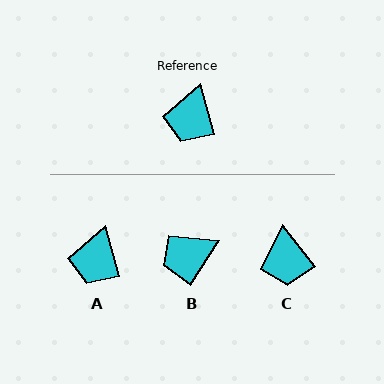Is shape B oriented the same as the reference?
No, it is off by about 48 degrees.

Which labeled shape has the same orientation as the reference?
A.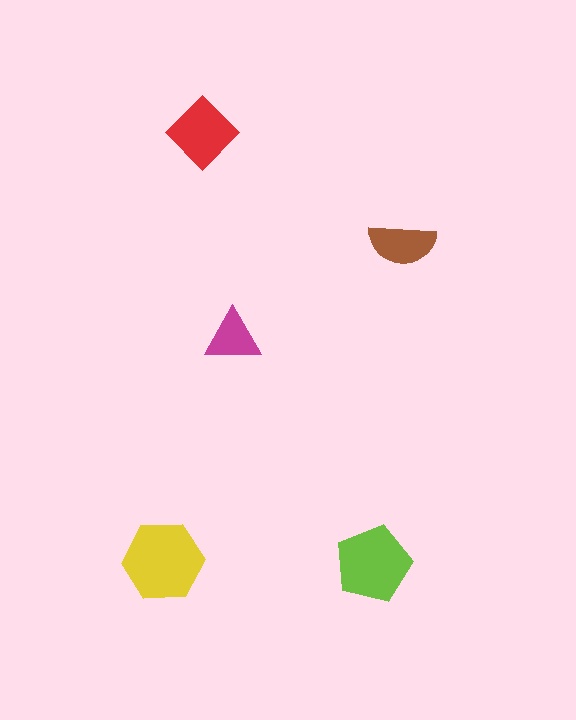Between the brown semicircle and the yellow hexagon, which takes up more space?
The yellow hexagon.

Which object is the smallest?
The magenta triangle.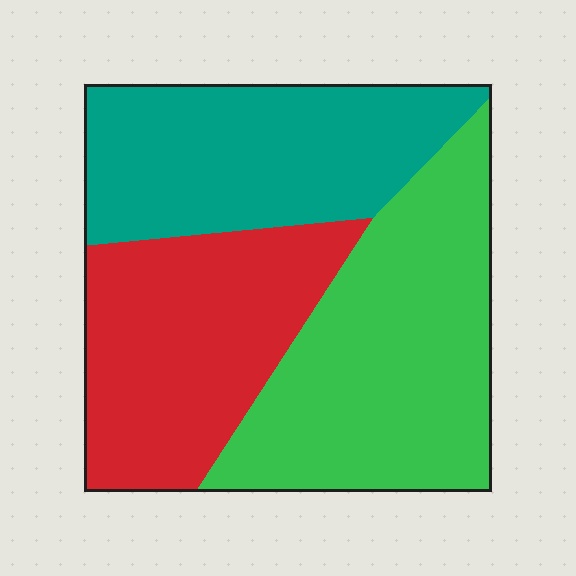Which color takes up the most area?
Green, at roughly 40%.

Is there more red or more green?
Green.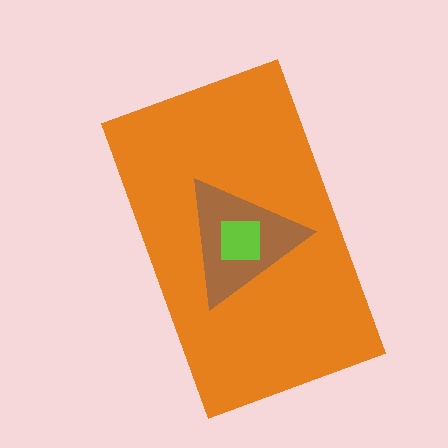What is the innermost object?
The lime square.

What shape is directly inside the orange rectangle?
The brown triangle.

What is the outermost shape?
The orange rectangle.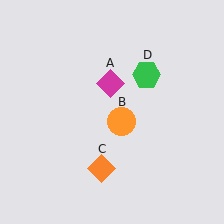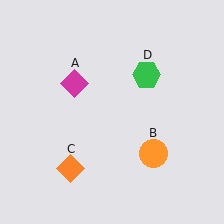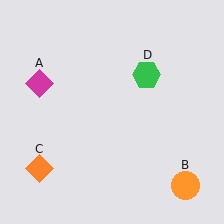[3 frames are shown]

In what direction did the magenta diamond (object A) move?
The magenta diamond (object A) moved left.